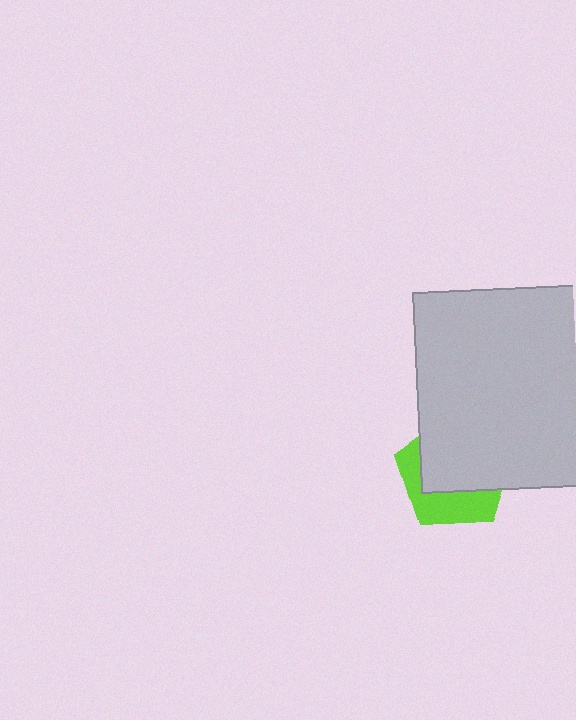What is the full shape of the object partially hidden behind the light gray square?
The partially hidden object is a lime pentagon.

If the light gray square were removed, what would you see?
You would see the complete lime pentagon.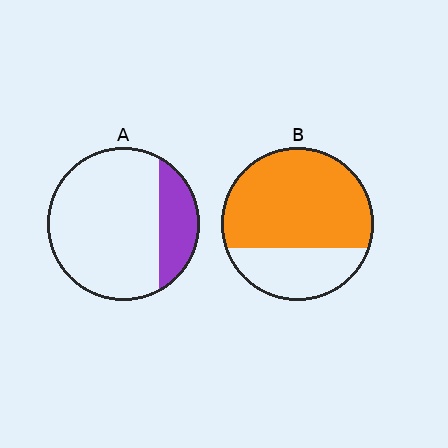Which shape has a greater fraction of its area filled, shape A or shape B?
Shape B.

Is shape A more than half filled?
No.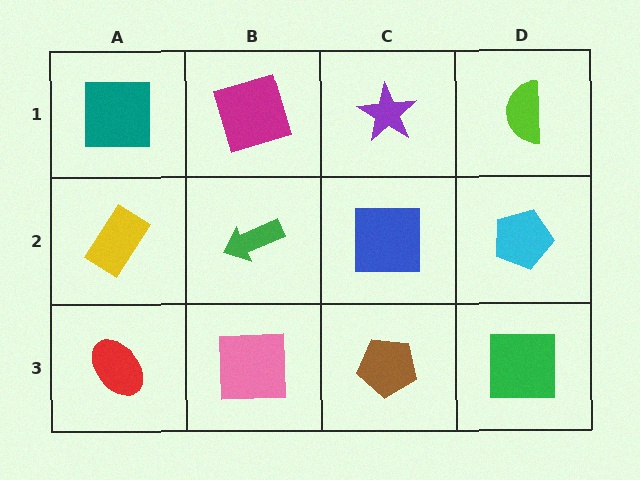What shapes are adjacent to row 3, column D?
A cyan pentagon (row 2, column D), a brown pentagon (row 3, column C).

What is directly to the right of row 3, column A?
A pink square.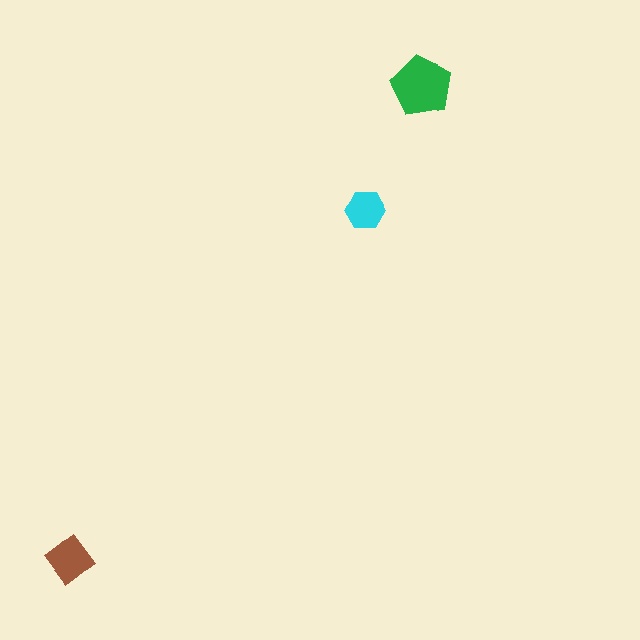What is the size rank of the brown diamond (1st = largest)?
2nd.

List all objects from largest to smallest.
The green pentagon, the brown diamond, the cyan hexagon.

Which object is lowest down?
The brown diamond is bottommost.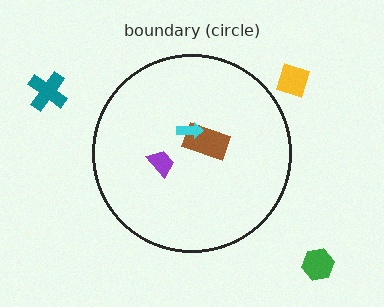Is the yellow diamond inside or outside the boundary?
Outside.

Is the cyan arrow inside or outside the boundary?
Inside.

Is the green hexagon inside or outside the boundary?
Outside.